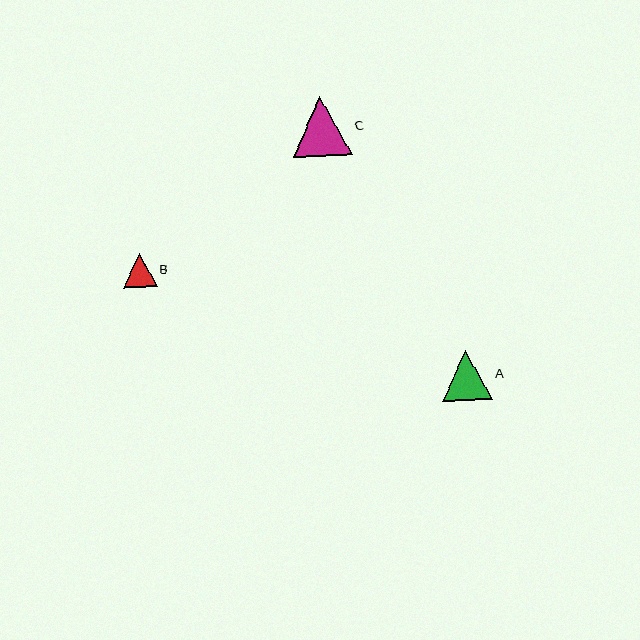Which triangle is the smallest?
Triangle B is the smallest with a size of approximately 33 pixels.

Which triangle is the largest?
Triangle C is the largest with a size of approximately 60 pixels.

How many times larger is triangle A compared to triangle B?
Triangle A is approximately 1.5 times the size of triangle B.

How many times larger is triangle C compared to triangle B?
Triangle C is approximately 1.8 times the size of triangle B.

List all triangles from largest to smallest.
From largest to smallest: C, A, B.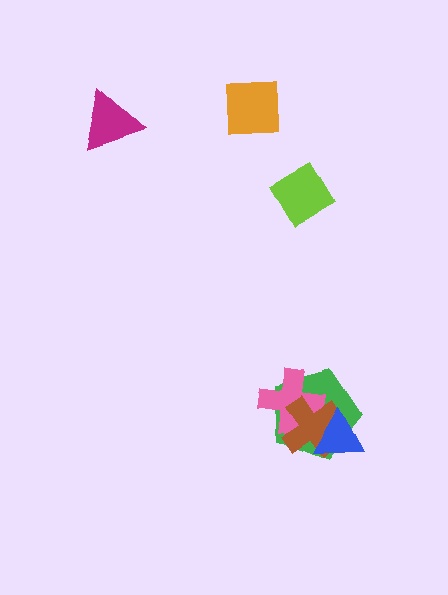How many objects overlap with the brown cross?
3 objects overlap with the brown cross.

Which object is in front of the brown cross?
The blue triangle is in front of the brown cross.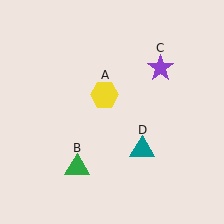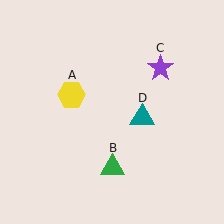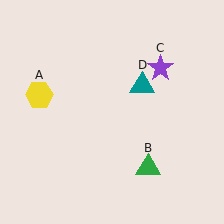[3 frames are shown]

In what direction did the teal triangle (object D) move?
The teal triangle (object D) moved up.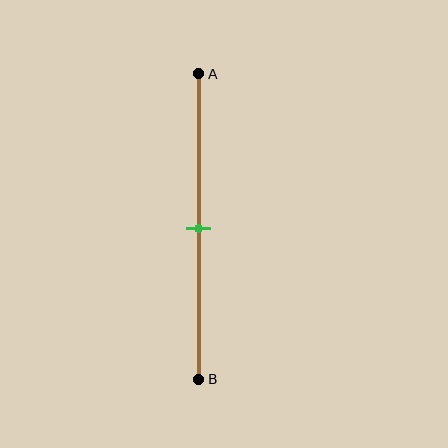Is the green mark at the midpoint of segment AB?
Yes, the mark is approximately at the midpoint.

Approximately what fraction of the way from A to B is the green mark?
The green mark is approximately 50% of the way from A to B.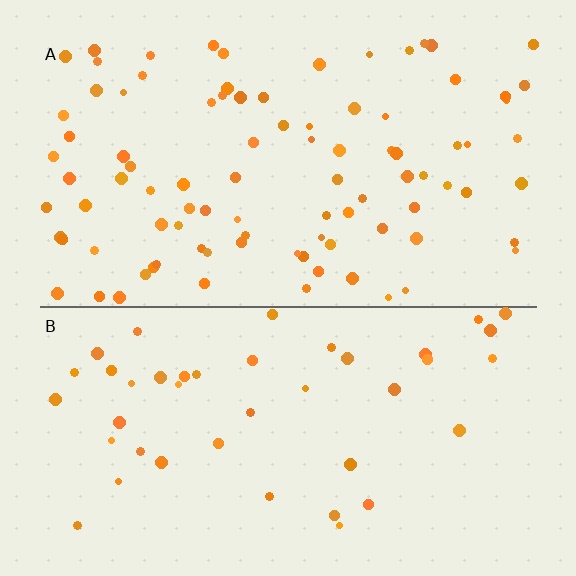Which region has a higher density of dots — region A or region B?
A (the top).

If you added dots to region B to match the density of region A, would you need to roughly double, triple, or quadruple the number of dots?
Approximately double.